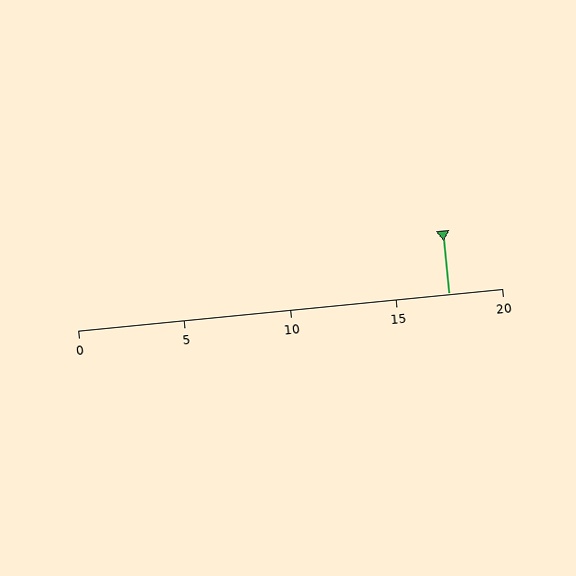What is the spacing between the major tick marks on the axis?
The major ticks are spaced 5 apart.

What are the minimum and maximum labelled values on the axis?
The axis runs from 0 to 20.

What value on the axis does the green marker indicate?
The marker indicates approximately 17.5.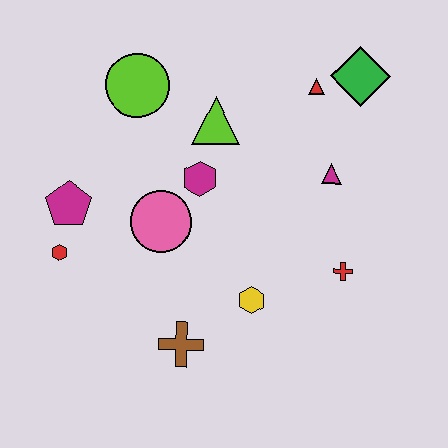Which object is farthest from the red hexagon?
The green diamond is farthest from the red hexagon.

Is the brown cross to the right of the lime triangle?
No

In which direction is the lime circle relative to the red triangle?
The lime circle is to the left of the red triangle.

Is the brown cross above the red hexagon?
No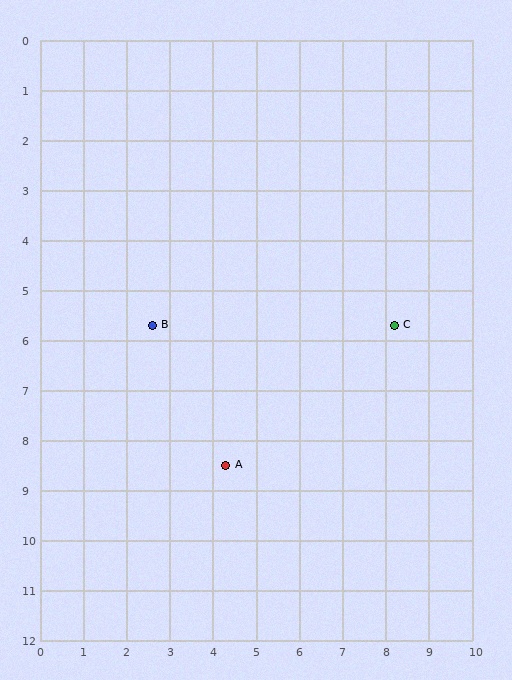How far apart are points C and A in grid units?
Points C and A are about 4.8 grid units apart.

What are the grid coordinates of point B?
Point B is at approximately (2.6, 5.7).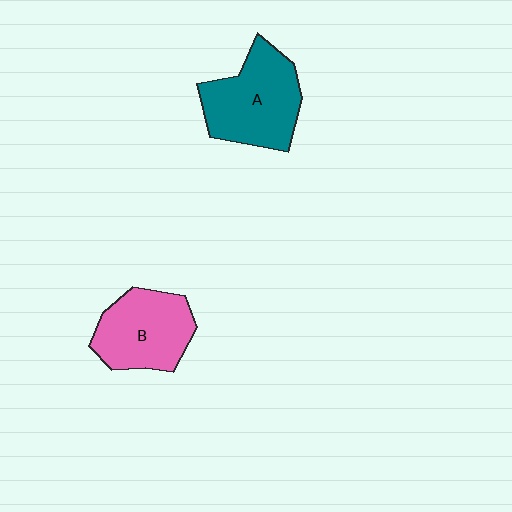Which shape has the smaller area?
Shape B (pink).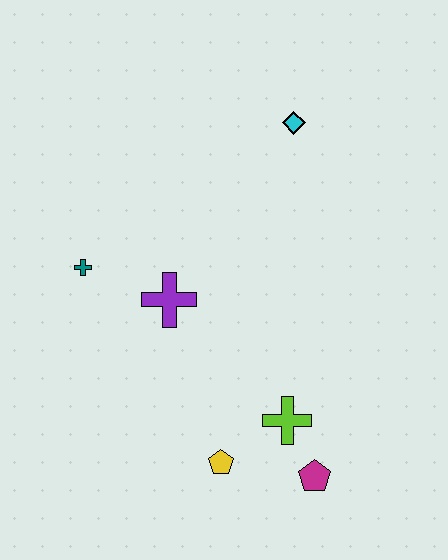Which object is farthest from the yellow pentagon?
The cyan diamond is farthest from the yellow pentagon.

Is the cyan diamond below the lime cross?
No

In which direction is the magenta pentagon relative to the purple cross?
The magenta pentagon is below the purple cross.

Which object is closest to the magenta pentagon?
The lime cross is closest to the magenta pentagon.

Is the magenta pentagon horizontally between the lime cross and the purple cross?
No